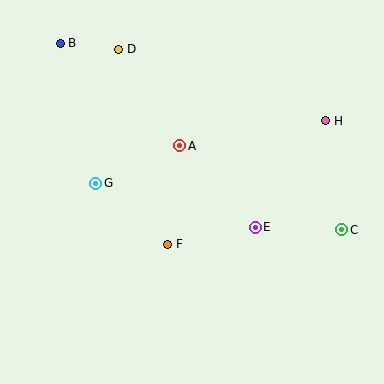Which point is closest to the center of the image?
Point A at (180, 146) is closest to the center.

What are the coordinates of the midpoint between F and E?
The midpoint between F and E is at (212, 236).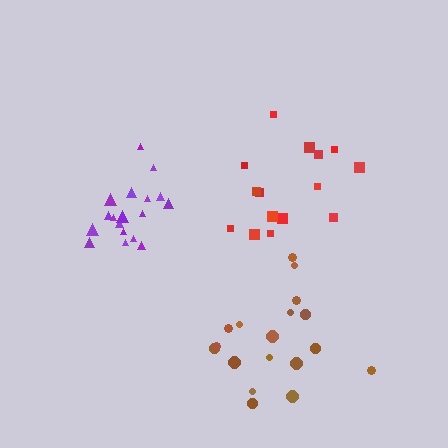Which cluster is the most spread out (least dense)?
Red.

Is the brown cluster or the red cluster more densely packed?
Brown.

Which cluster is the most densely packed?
Purple.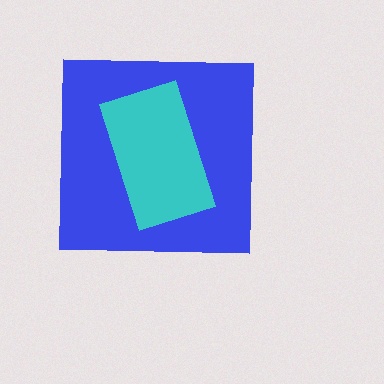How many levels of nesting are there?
2.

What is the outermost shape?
The blue square.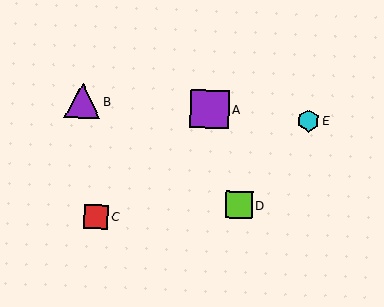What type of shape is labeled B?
Shape B is a purple triangle.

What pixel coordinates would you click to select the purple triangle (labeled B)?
Click at (83, 101) to select the purple triangle B.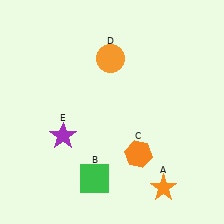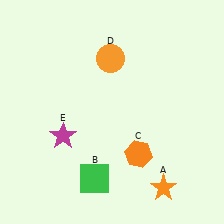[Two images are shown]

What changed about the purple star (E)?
In Image 1, E is purple. In Image 2, it changed to magenta.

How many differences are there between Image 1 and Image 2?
There is 1 difference between the two images.